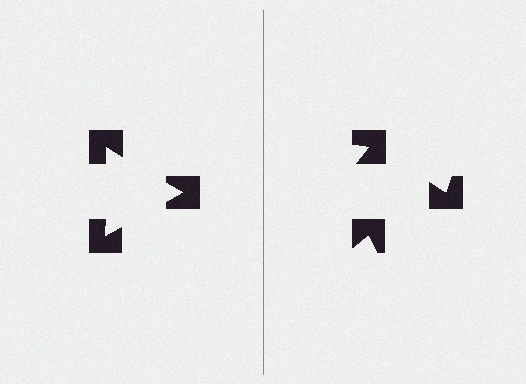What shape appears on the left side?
An illusory triangle.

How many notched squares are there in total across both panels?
6 — 3 on each side.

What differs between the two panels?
The notched squares are positioned identically on both sides; only the wedge orientations differ. On the left they align to a triangle; on the right they are misaligned.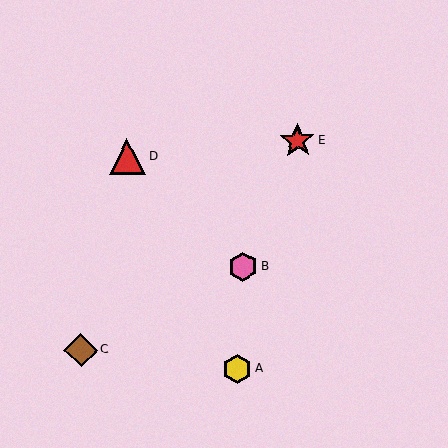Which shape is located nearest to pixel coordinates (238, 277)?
The pink hexagon (labeled B) at (243, 266) is nearest to that location.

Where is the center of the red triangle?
The center of the red triangle is at (127, 157).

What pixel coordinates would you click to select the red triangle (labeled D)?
Click at (127, 157) to select the red triangle D.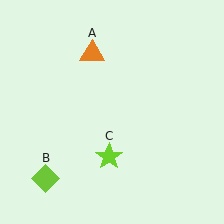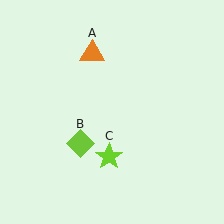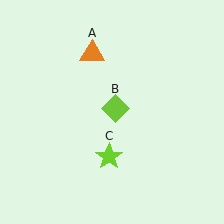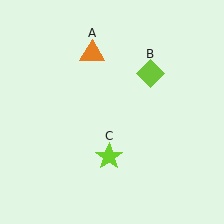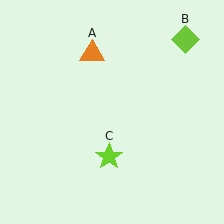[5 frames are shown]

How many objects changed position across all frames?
1 object changed position: lime diamond (object B).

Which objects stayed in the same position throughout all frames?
Orange triangle (object A) and lime star (object C) remained stationary.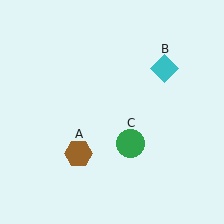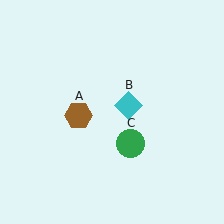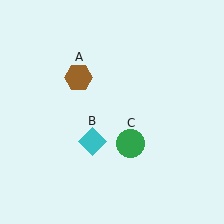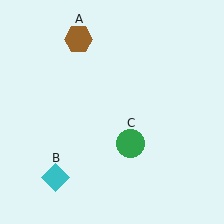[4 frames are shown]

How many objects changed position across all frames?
2 objects changed position: brown hexagon (object A), cyan diamond (object B).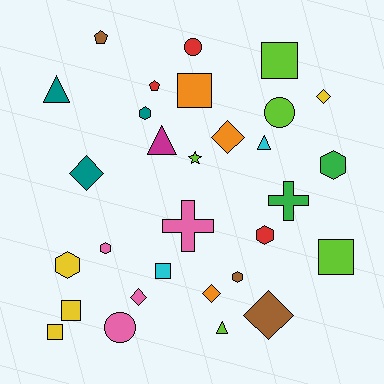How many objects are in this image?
There are 30 objects.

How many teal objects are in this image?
There are 3 teal objects.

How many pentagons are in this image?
There are 2 pentagons.